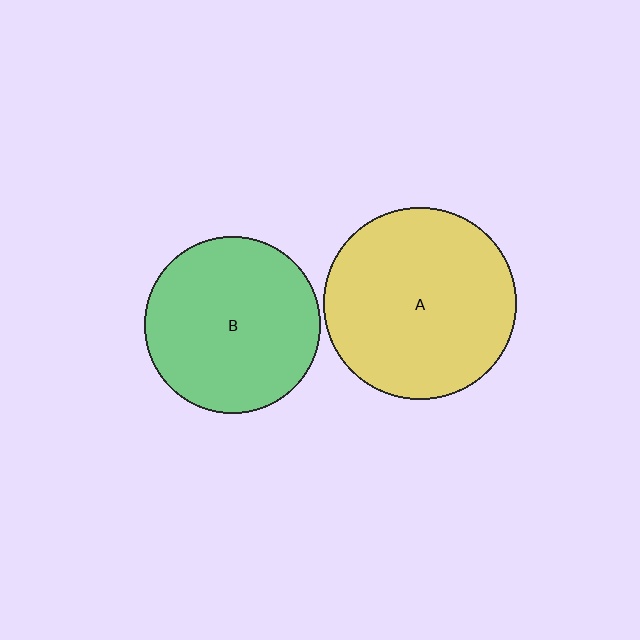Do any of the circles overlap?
No, none of the circles overlap.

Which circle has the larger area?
Circle A (yellow).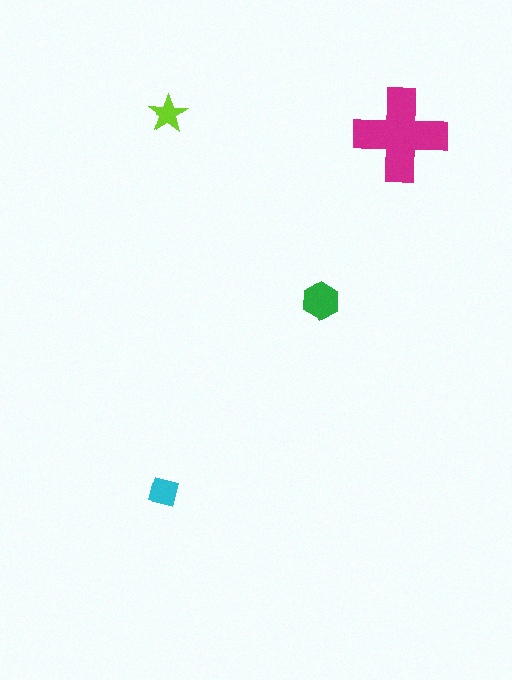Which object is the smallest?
The lime star.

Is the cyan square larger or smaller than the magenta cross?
Smaller.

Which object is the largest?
The magenta cross.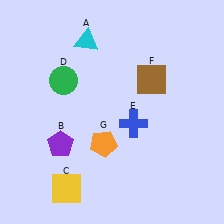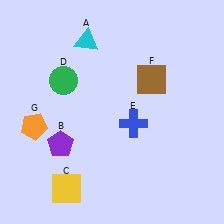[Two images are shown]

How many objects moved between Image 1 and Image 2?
1 object moved between the two images.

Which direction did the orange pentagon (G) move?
The orange pentagon (G) moved left.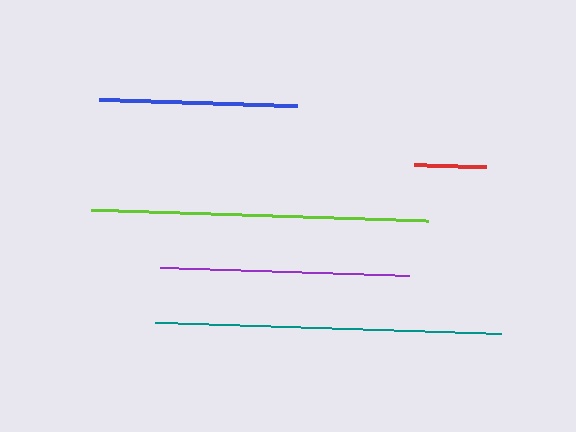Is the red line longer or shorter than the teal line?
The teal line is longer than the red line.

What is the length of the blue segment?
The blue segment is approximately 198 pixels long.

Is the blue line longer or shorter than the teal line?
The teal line is longer than the blue line.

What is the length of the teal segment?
The teal segment is approximately 345 pixels long.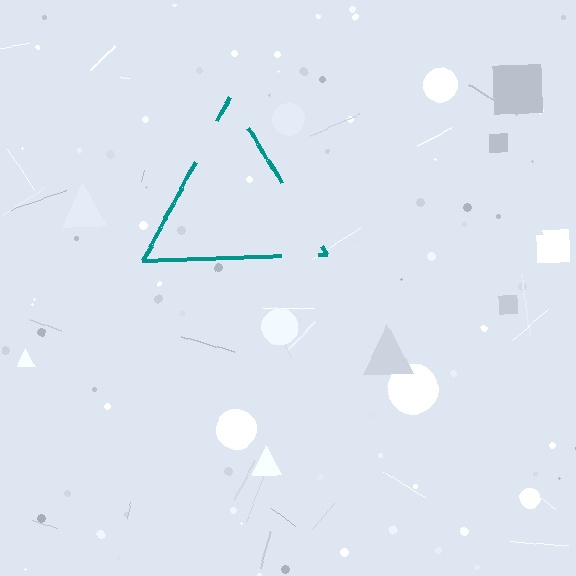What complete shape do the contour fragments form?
The contour fragments form a triangle.